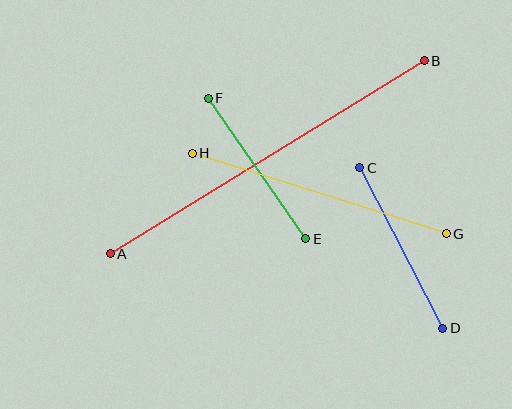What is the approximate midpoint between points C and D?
The midpoint is at approximately (401, 248) pixels.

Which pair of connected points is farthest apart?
Points A and B are farthest apart.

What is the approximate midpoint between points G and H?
The midpoint is at approximately (319, 193) pixels.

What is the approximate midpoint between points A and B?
The midpoint is at approximately (267, 157) pixels.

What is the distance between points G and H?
The distance is approximately 267 pixels.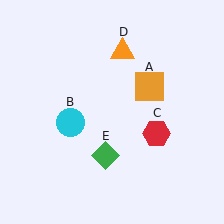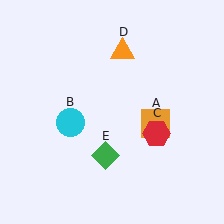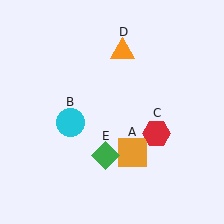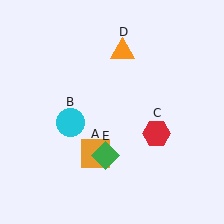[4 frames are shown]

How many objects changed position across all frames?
1 object changed position: orange square (object A).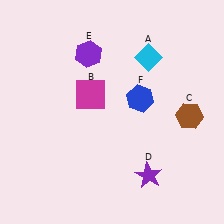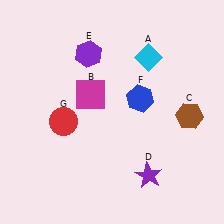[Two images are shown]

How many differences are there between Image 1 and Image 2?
There is 1 difference between the two images.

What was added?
A red circle (G) was added in Image 2.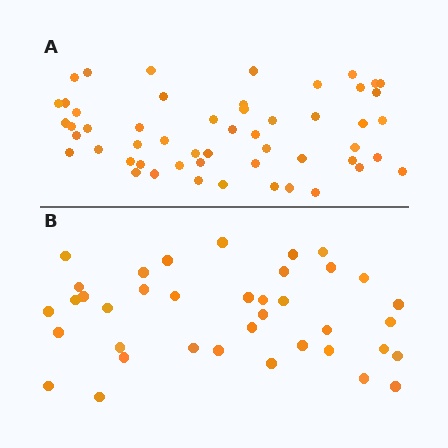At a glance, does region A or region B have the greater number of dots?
Region A (the top region) has more dots.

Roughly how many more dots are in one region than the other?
Region A has approximately 15 more dots than region B.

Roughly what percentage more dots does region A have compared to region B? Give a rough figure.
About 40% more.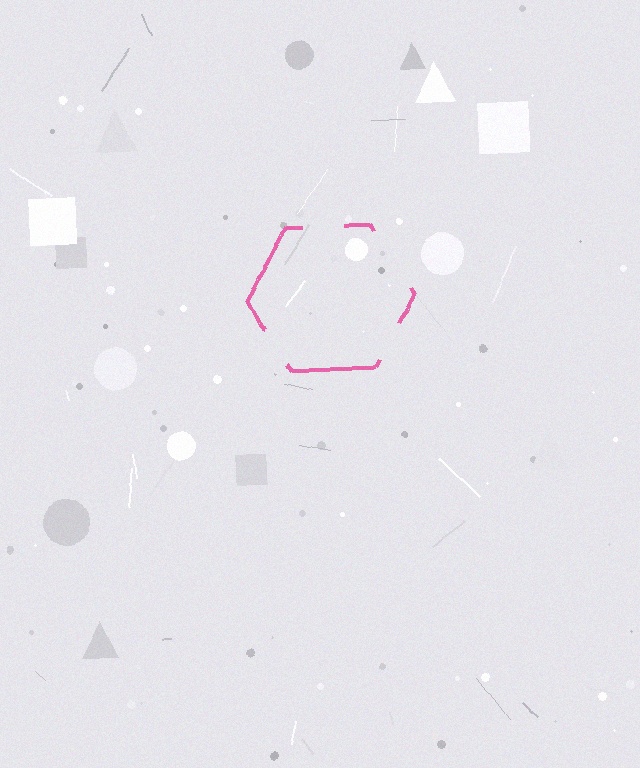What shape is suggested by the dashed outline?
The dashed outline suggests a hexagon.